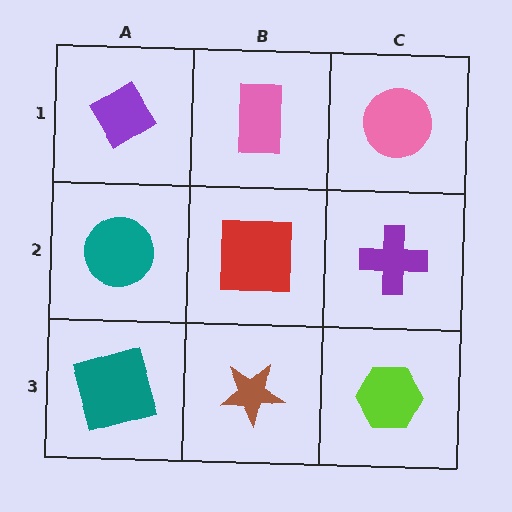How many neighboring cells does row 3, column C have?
2.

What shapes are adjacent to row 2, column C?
A pink circle (row 1, column C), a lime hexagon (row 3, column C), a red square (row 2, column B).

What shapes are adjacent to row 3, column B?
A red square (row 2, column B), a teal square (row 3, column A), a lime hexagon (row 3, column C).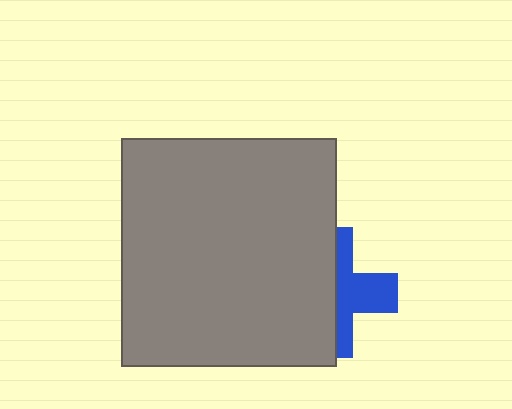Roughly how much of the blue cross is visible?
A small part of it is visible (roughly 44%).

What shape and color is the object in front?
The object in front is a gray rectangle.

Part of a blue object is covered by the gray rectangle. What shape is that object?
It is a cross.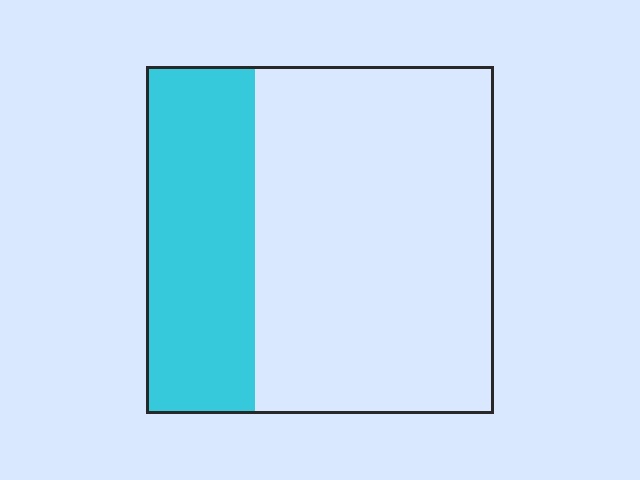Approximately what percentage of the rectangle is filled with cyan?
Approximately 30%.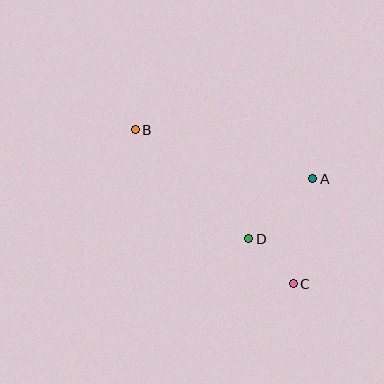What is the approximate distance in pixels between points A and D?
The distance between A and D is approximately 88 pixels.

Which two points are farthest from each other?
Points B and C are farthest from each other.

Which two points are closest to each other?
Points C and D are closest to each other.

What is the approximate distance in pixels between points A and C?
The distance between A and C is approximately 107 pixels.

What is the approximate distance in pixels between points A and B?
The distance between A and B is approximately 184 pixels.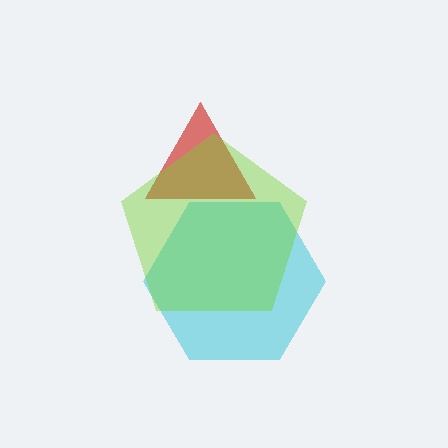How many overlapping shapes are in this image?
There are 3 overlapping shapes in the image.